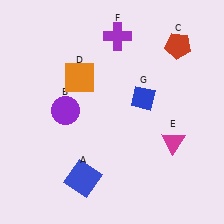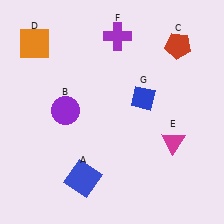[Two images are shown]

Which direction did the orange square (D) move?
The orange square (D) moved left.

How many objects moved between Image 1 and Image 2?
1 object moved between the two images.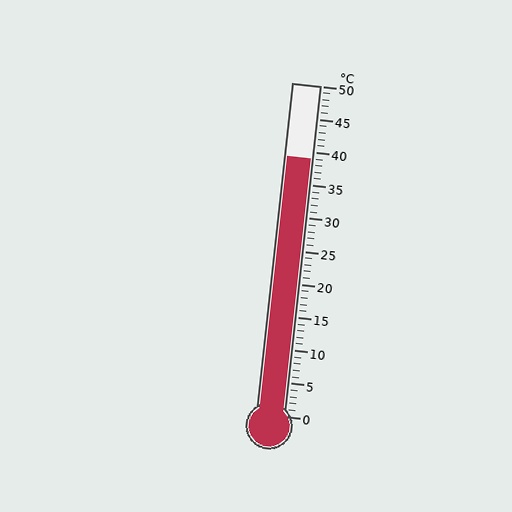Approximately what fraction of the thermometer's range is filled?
The thermometer is filled to approximately 80% of its range.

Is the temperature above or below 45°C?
The temperature is below 45°C.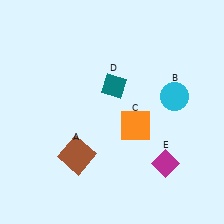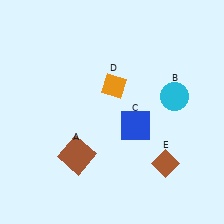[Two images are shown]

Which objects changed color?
C changed from orange to blue. D changed from teal to orange. E changed from magenta to brown.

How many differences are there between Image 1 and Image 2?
There are 3 differences between the two images.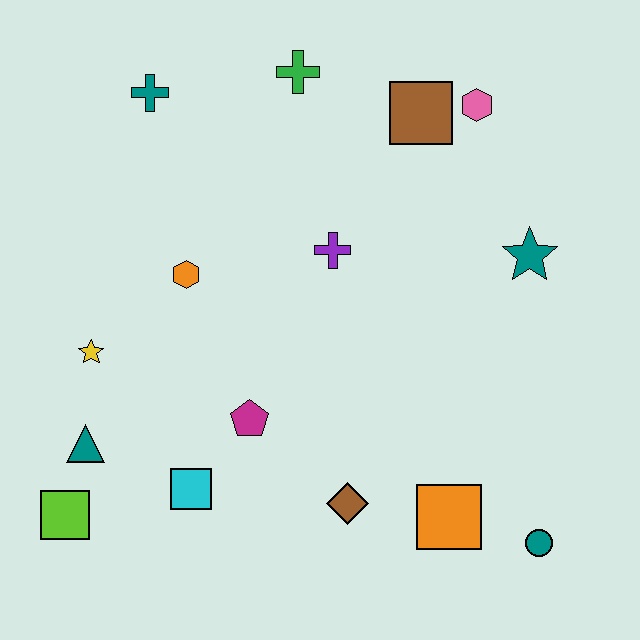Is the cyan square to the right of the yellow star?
Yes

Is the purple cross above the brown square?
No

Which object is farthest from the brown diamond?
The teal cross is farthest from the brown diamond.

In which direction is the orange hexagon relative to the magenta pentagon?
The orange hexagon is above the magenta pentagon.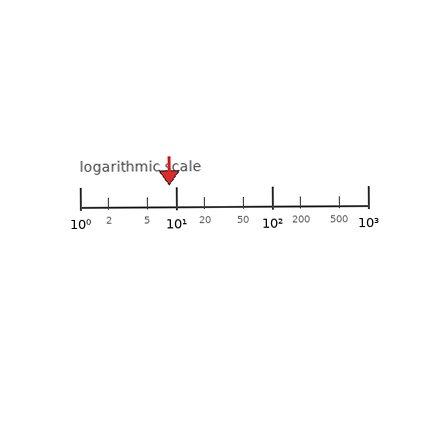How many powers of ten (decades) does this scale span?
The scale spans 3 decades, from 1 to 1000.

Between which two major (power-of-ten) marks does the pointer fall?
The pointer is between 1 and 10.